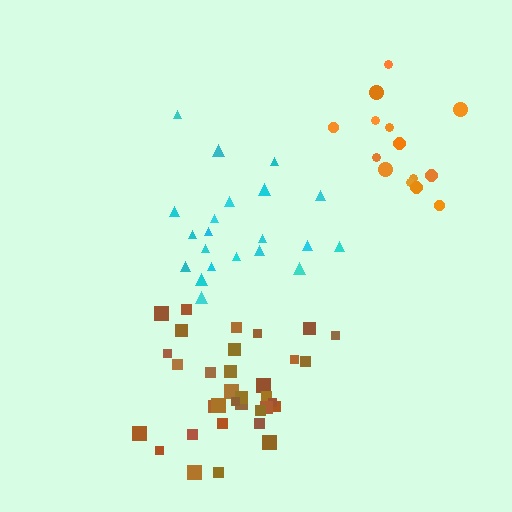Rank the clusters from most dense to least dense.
brown, orange, cyan.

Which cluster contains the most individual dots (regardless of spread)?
Brown (34).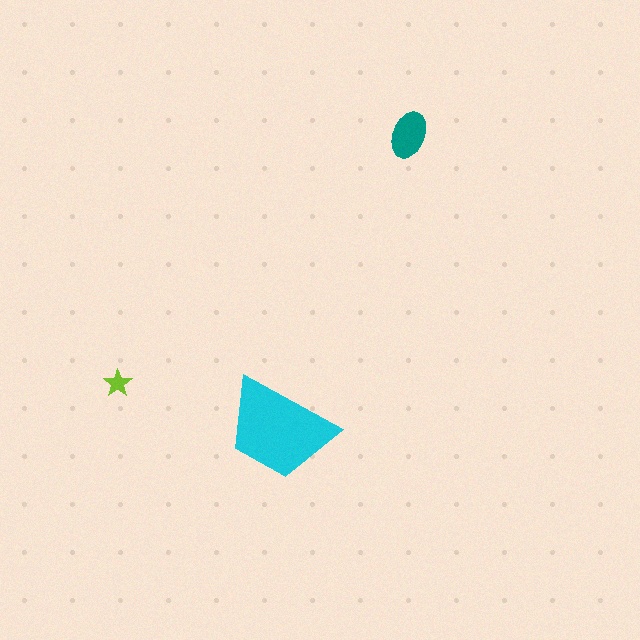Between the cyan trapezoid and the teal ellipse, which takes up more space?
The cyan trapezoid.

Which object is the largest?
The cyan trapezoid.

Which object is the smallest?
The lime star.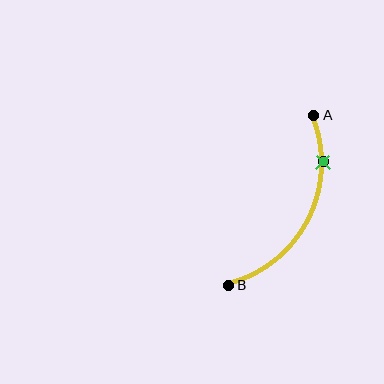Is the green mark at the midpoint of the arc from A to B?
No. The green mark lies on the arc but is closer to endpoint A. The arc midpoint would be at the point on the curve equidistant along the arc from both A and B.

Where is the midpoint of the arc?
The arc midpoint is the point on the curve farthest from the straight line joining A and B. It sits to the right of that line.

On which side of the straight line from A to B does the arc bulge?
The arc bulges to the right of the straight line connecting A and B.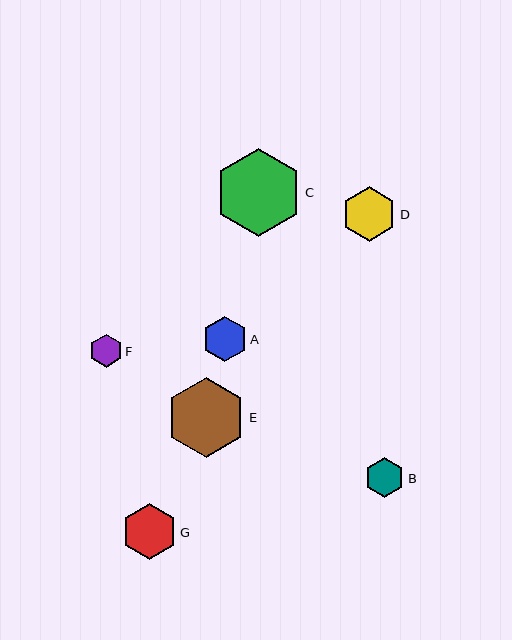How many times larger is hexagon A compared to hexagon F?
Hexagon A is approximately 1.4 times the size of hexagon F.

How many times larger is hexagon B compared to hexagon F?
Hexagon B is approximately 1.2 times the size of hexagon F.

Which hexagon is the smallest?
Hexagon F is the smallest with a size of approximately 33 pixels.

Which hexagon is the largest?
Hexagon C is the largest with a size of approximately 88 pixels.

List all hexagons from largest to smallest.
From largest to smallest: C, E, G, D, A, B, F.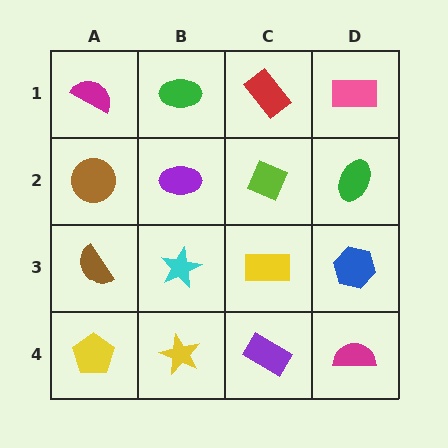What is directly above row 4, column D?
A blue hexagon.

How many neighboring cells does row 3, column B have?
4.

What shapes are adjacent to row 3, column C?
A lime diamond (row 2, column C), a purple rectangle (row 4, column C), a cyan star (row 3, column B), a blue hexagon (row 3, column D).